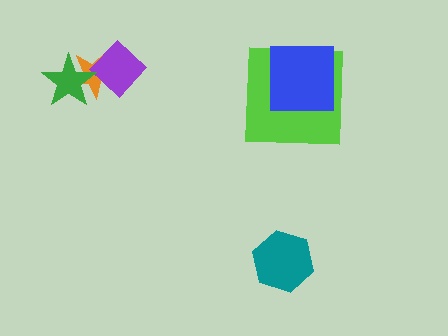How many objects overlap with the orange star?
2 objects overlap with the orange star.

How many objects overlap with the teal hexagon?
0 objects overlap with the teal hexagon.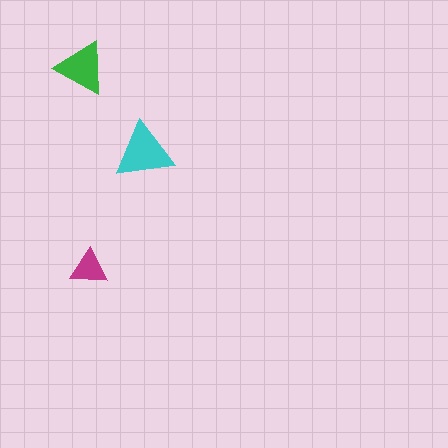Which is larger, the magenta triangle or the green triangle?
The green one.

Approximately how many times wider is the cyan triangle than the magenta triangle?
About 1.5 times wider.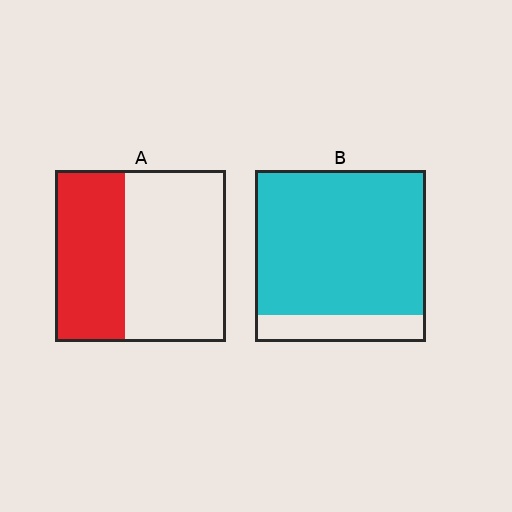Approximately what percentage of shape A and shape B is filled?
A is approximately 40% and B is approximately 85%.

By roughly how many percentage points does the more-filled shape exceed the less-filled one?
By roughly 45 percentage points (B over A).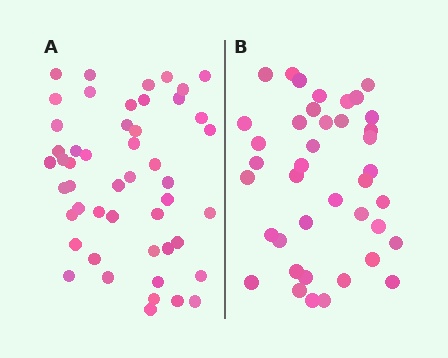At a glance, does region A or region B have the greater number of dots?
Region A (the left region) has more dots.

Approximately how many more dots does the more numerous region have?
Region A has roughly 8 or so more dots than region B.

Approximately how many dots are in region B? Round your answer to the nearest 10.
About 40 dots.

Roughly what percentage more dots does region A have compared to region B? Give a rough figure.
About 20% more.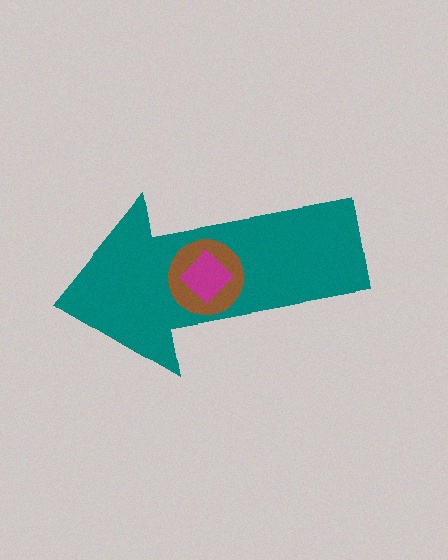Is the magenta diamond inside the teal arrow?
Yes.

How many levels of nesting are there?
3.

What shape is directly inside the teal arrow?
The brown circle.